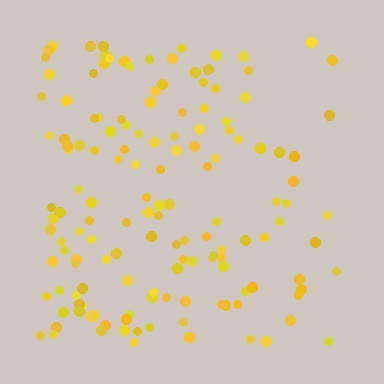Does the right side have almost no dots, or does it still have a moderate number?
Still a moderate number, just noticeably fewer than the left.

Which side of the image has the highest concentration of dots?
The left.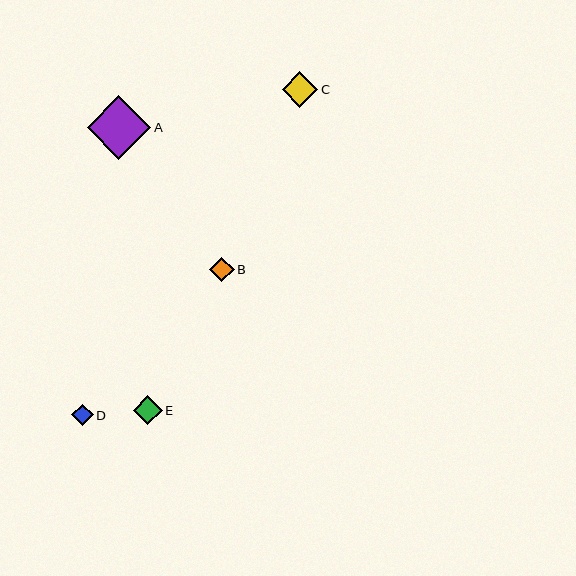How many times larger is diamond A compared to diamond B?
Diamond A is approximately 2.6 times the size of diamond B.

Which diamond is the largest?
Diamond A is the largest with a size of approximately 64 pixels.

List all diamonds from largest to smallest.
From largest to smallest: A, C, E, B, D.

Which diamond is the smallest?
Diamond D is the smallest with a size of approximately 21 pixels.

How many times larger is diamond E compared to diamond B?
Diamond E is approximately 1.2 times the size of diamond B.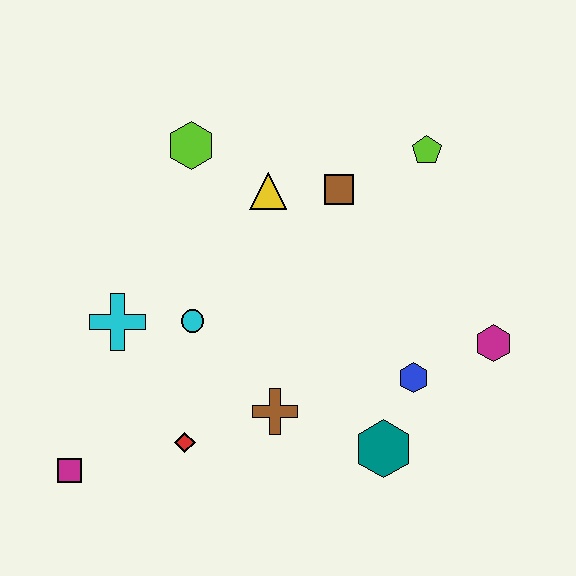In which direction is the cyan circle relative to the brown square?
The cyan circle is to the left of the brown square.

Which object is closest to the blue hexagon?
The teal hexagon is closest to the blue hexagon.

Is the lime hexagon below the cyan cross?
No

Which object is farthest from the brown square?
The magenta square is farthest from the brown square.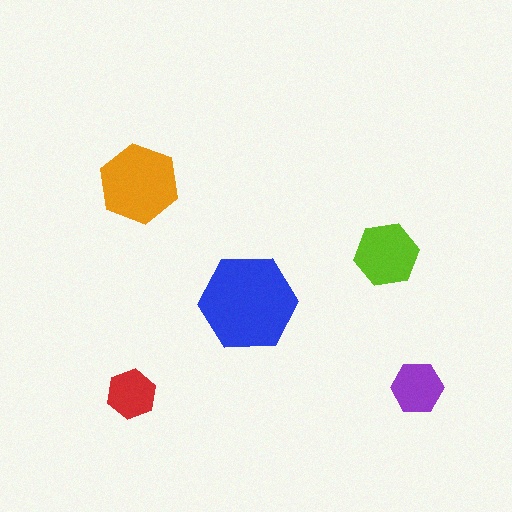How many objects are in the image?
There are 5 objects in the image.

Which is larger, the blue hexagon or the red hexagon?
The blue one.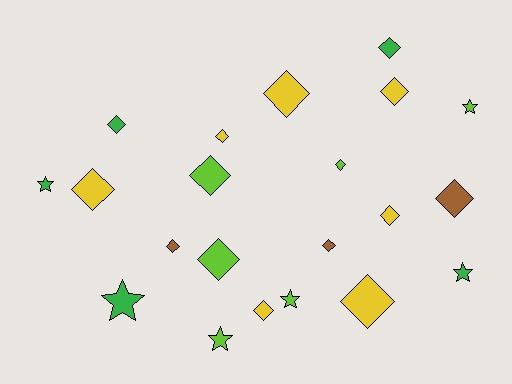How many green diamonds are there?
There are 2 green diamonds.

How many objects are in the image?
There are 21 objects.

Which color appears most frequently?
Yellow, with 7 objects.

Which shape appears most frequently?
Diamond, with 15 objects.